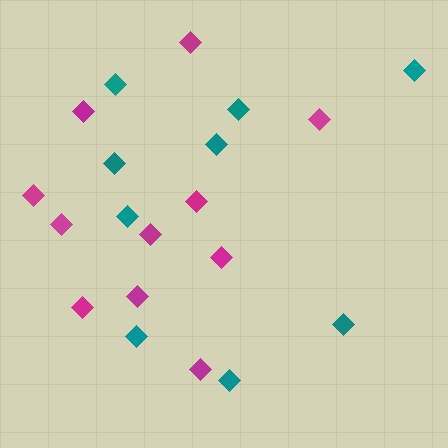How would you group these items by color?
There are 2 groups: one group of magenta diamonds (11) and one group of teal diamonds (9).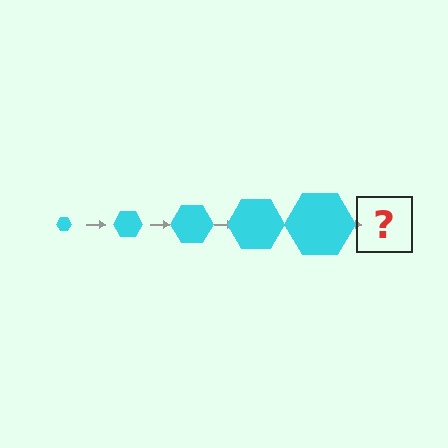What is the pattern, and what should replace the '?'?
The pattern is that the hexagon gets progressively larger each step. The '?' should be a cyan hexagon, larger than the previous one.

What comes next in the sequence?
The next element should be a cyan hexagon, larger than the previous one.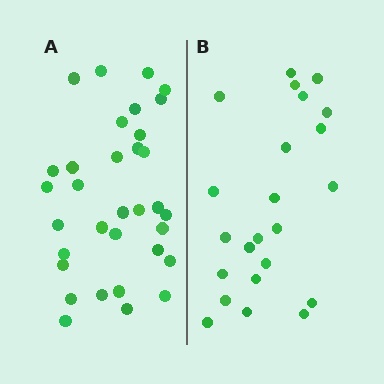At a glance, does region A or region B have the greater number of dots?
Region A (the left region) has more dots.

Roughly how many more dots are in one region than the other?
Region A has roughly 10 or so more dots than region B.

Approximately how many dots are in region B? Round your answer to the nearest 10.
About 20 dots. (The exact count is 23, which rounds to 20.)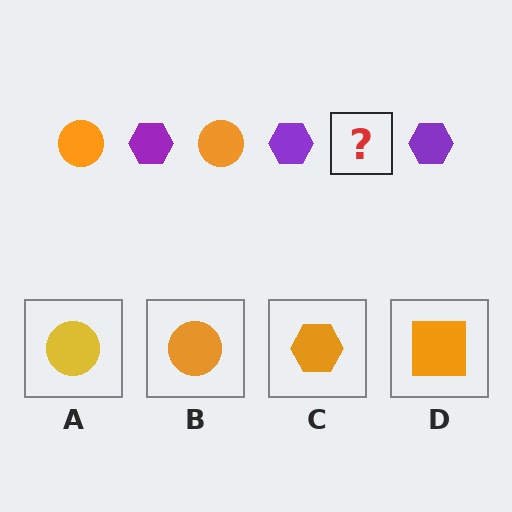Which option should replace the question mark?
Option B.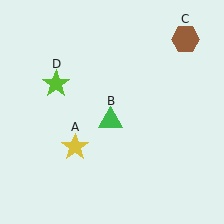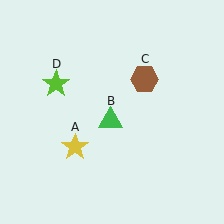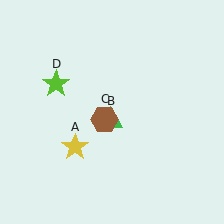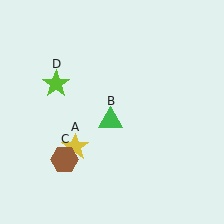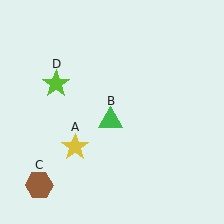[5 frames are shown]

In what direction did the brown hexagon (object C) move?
The brown hexagon (object C) moved down and to the left.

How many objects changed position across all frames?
1 object changed position: brown hexagon (object C).